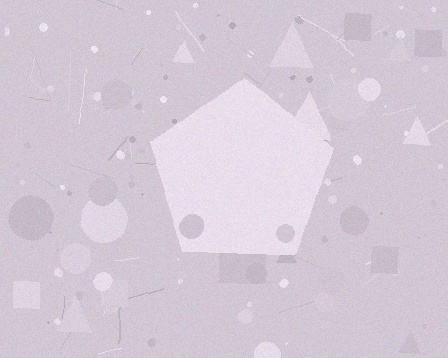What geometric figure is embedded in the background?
A pentagon is embedded in the background.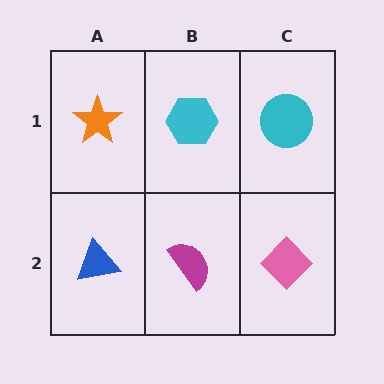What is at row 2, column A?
A blue triangle.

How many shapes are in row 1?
3 shapes.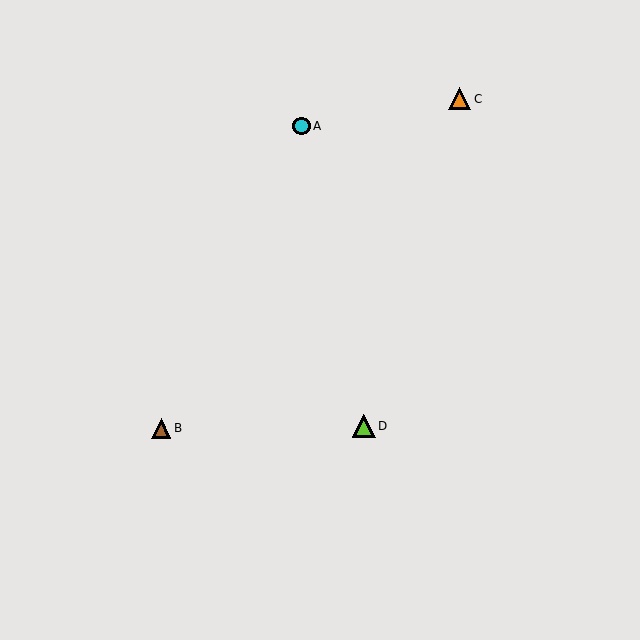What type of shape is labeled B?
Shape B is a brown triangle.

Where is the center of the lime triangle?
The center of the lime triangle is at (364, 426).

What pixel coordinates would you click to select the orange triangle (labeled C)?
Click at (460, 99) to select the orange triangle C.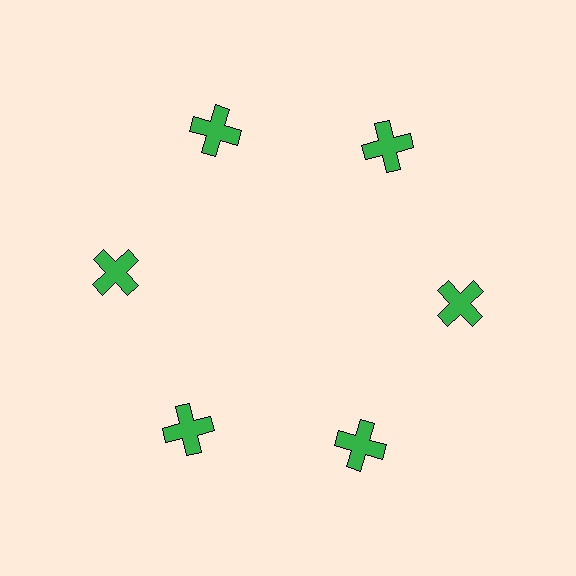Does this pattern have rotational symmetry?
Yes, this pattern has 6-fold rotational symmetry. It looks the same after rotating 60 degrees around the center.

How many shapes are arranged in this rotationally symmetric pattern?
There are 6 shapes, arranged in 6 groups of 1.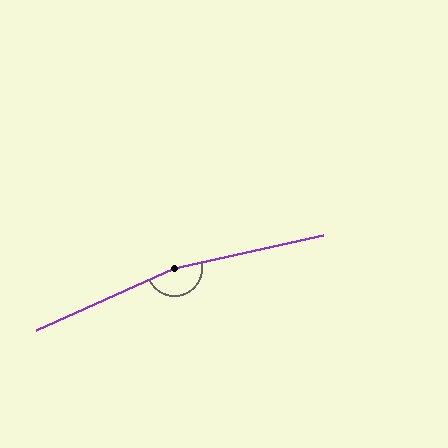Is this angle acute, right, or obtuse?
It is obtuse.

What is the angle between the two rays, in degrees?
Approximately 168 degrees.